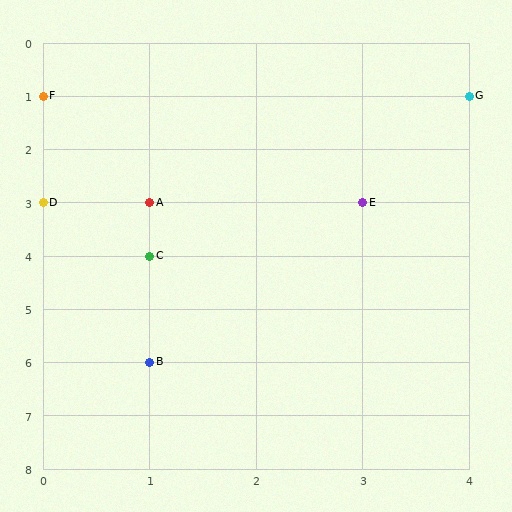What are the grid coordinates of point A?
Point A is at grid coordinates (1, 3).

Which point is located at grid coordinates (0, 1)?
Point F is at (0, 1).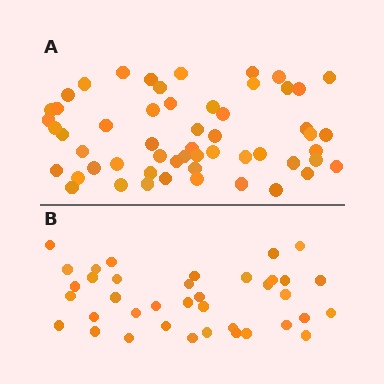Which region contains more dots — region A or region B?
Region A (the top region) has more dots.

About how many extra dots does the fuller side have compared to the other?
Region A has approximately 15 more dots than region B.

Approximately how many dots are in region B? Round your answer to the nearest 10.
About 40 dots. (The exact count is 38, which rounds to 40.)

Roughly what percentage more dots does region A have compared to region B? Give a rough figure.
About 45% more.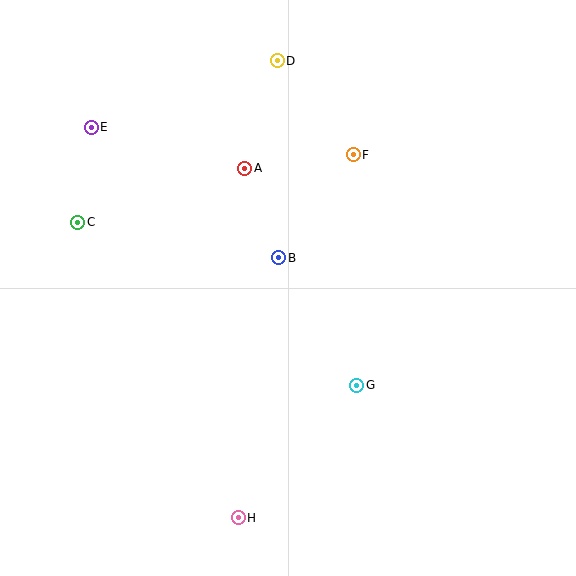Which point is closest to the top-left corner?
Point E is closest to the top-left corner.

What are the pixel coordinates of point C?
Point C is at (78, 222).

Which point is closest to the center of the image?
Point B at (279, 258) is closest to the center.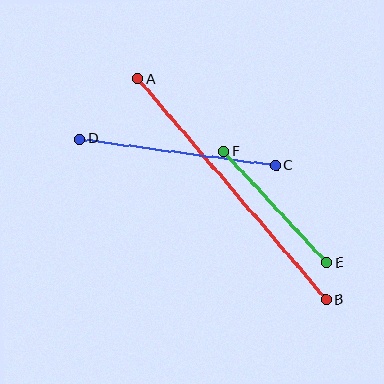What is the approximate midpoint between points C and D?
The midpoint is at approximately (178, 152) pixels.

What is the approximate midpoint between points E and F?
The midpoint is at approximately (275, 207) pixels.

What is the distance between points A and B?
The distance is approximately 290 pixels.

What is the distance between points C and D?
The distance is approximately 198 pixels.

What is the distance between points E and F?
The distance is approximately 151 pixels.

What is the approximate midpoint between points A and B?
The midpoint is at approximately (232, 189) pixels.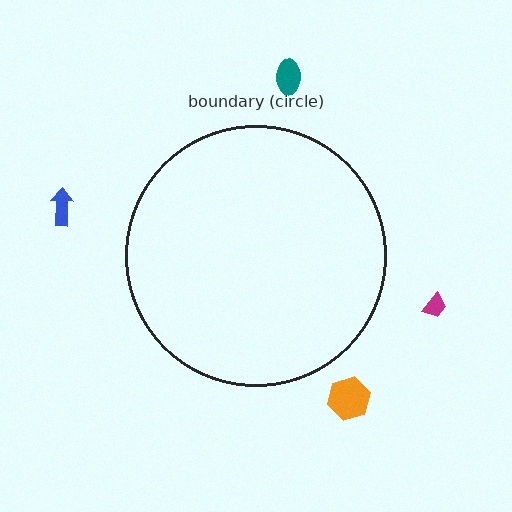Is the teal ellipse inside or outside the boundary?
Outside.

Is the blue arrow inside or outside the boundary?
Outside.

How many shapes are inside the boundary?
0 inside, 4 outside.